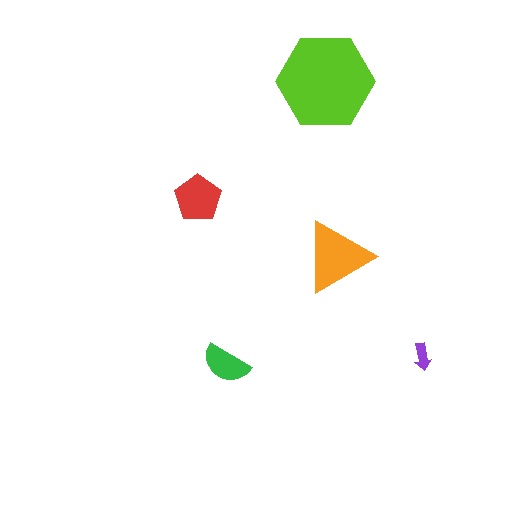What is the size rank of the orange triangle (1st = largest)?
2nd.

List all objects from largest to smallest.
The lime hexagon, the orange triangle, the red pentagon, the green semicircle, the purple arrow.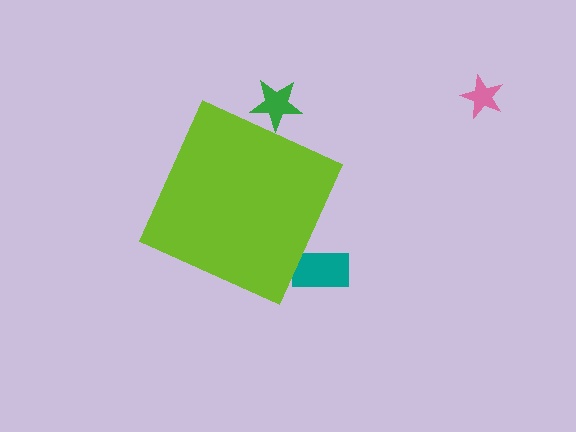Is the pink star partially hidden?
No, the pink star is fully visible.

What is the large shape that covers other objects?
A lime diamond.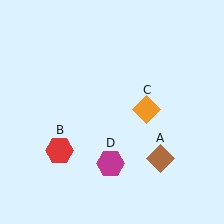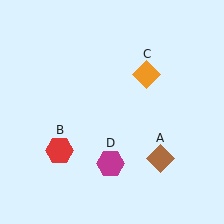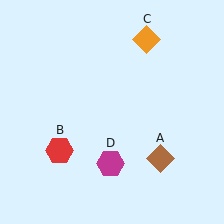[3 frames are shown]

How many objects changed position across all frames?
1 object changed position: orange diamond (object C).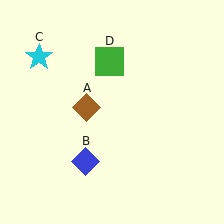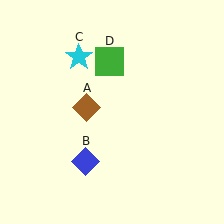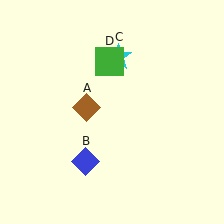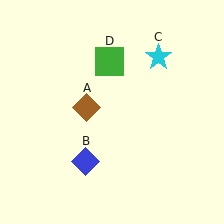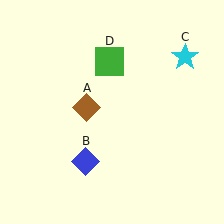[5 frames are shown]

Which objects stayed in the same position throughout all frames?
Brown diamond (object A) and blue diamond (object B) and green square (object D) remained stationary.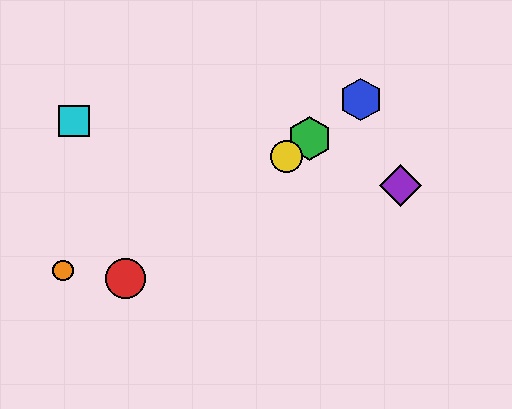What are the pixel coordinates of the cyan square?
The cyan square is at (74, 121).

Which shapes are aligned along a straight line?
The red circle, the blue hexagon, the green hexagon, the yellow circle are aligned along a straight line.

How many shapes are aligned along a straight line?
4 shapes (the red circle, the blue hexagon, the green hexagon, the yellow circle) are aligned along a straight line.